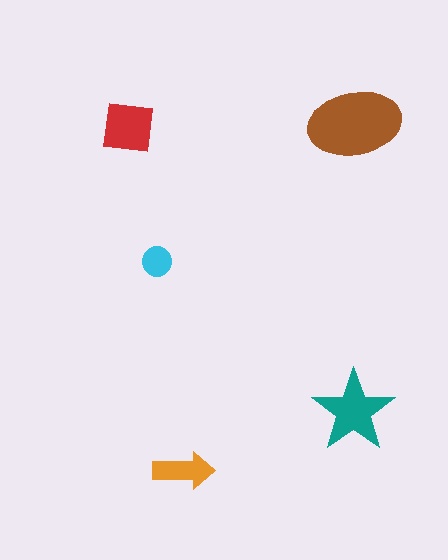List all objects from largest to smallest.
The brown ellipse, the teal star, the red square, the orange arrow, the cyan circle.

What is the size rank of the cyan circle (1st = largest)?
5th.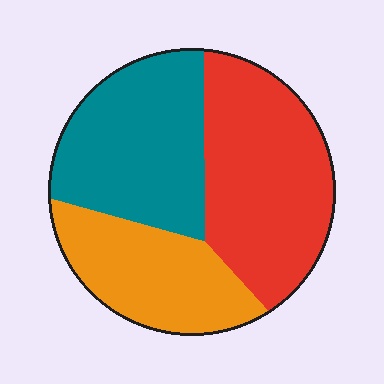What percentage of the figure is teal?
Teal takes up about one third (1/3) of the figure.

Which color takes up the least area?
Orange, at roughly 25%.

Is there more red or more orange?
Red.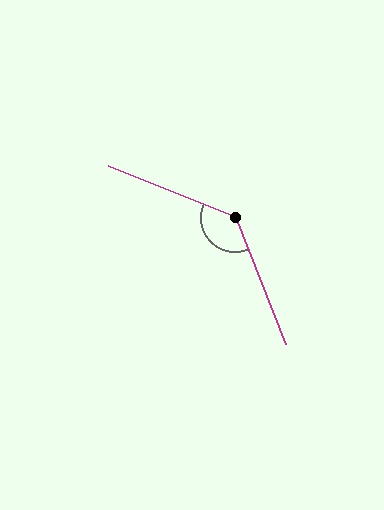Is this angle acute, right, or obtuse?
It is obtuse.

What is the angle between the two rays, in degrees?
Approximately 133 degrees.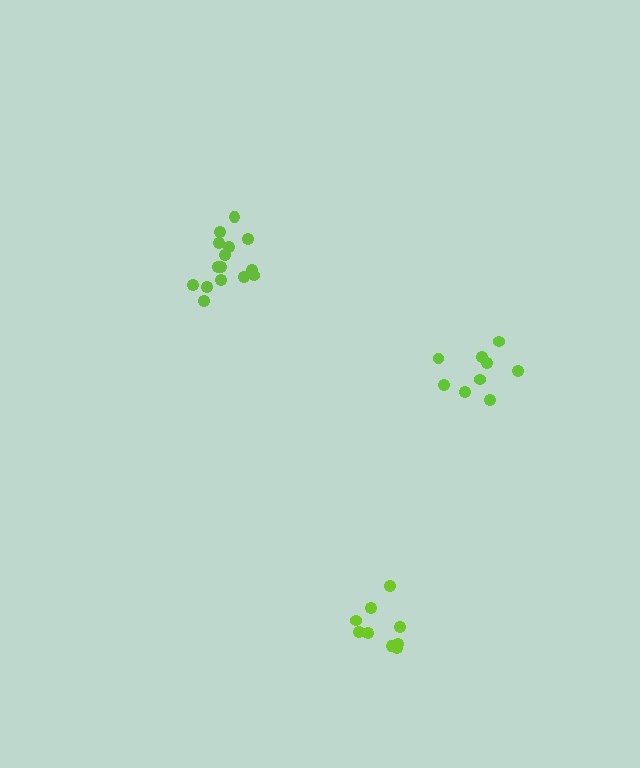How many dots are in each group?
Group 1: 9 dots, Group 2: 15 dots, Group 3: 9 dots (33 total).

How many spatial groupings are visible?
There are 3 spatial groupings.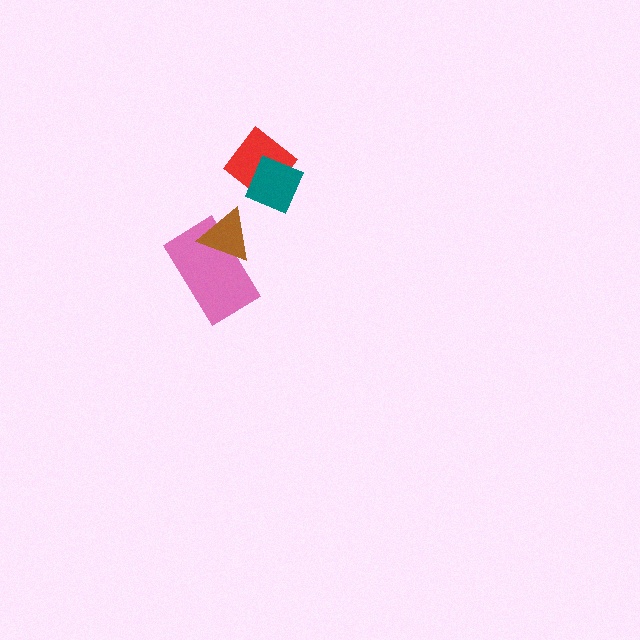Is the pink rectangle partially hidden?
Yes, it is partially covered by another shape.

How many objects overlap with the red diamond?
1 object overlaps with the red diamond.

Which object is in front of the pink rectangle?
The brown triangle is in front of the pink rectangle.